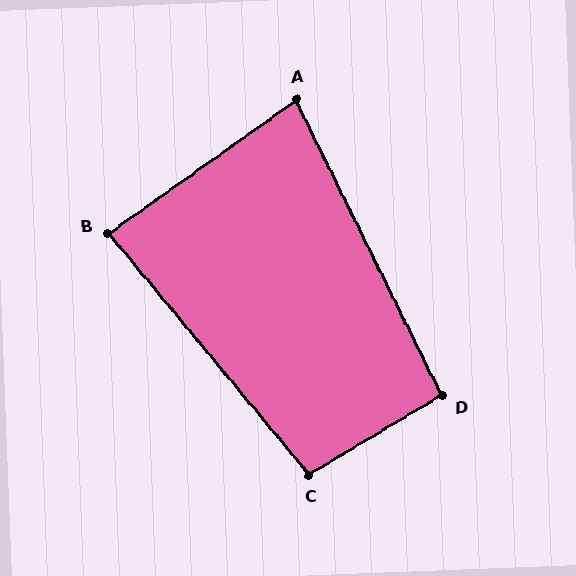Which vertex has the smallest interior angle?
A, at approximately 81 degrees.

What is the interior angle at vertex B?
Approximately 86 degrees (approximately right).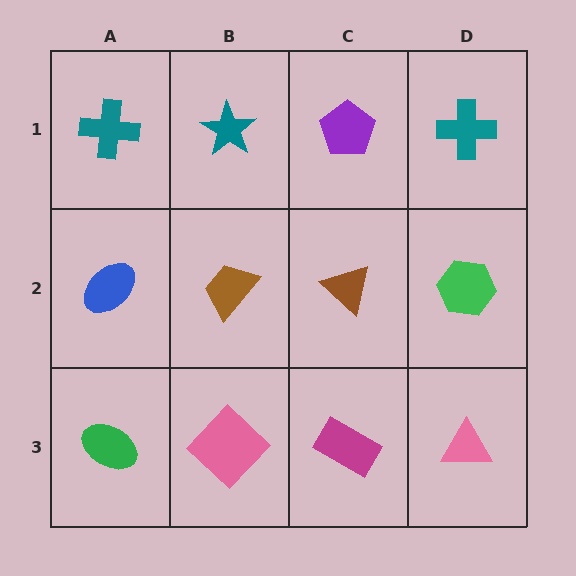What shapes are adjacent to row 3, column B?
A brown trapezoid (row 2, column B), a green ellipse (row 3, column A), a magenta rectangle (row 3, column C).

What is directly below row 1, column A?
A blue ellipse.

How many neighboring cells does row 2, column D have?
3.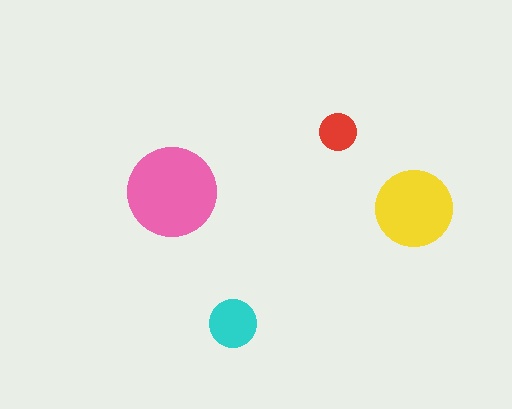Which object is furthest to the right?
The yellow circle is rightmost.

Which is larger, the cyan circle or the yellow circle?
The yellow one.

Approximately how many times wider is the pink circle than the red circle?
About 2.5 times wider.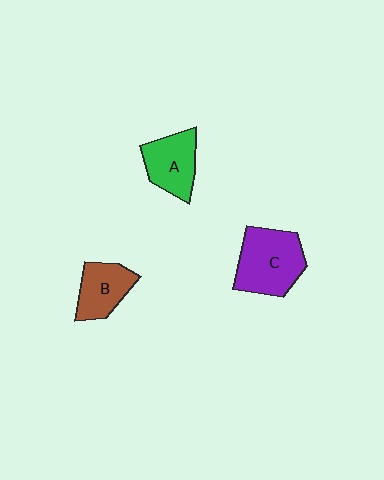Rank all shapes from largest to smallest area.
From largest to smallest: C (purple), A (green), B (brown).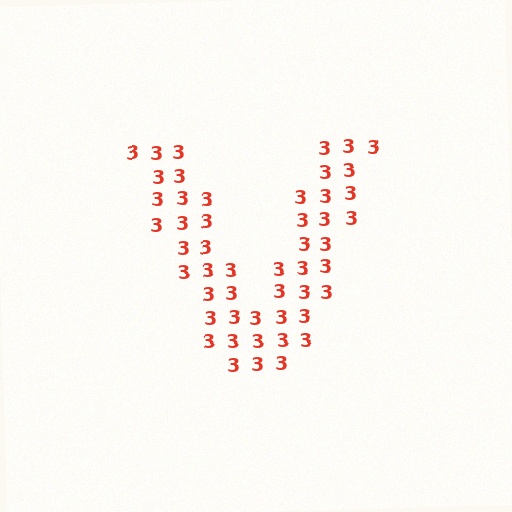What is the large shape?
The large shape is the letter V.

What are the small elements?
The small elements are digit 3's.